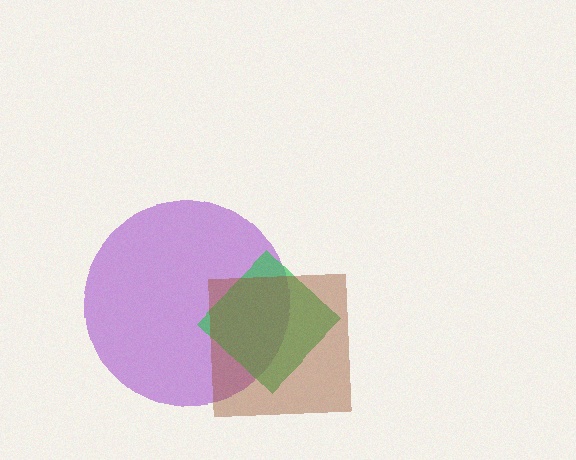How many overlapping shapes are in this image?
There are 3 overlapping shapes in the image.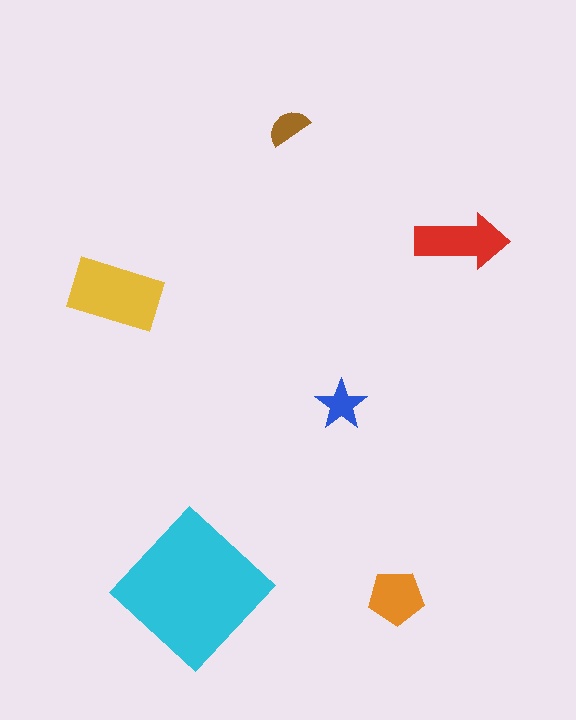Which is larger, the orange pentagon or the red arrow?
The red arrow.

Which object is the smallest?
The brown semicircle.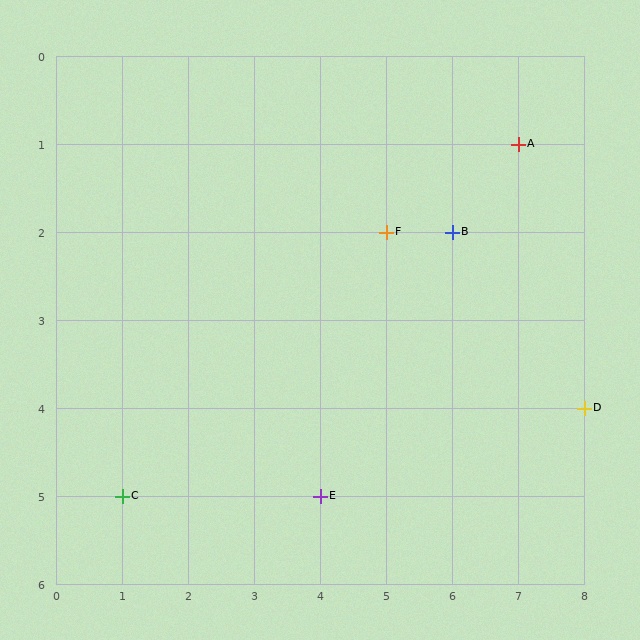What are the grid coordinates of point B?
Point B is at grid coordinates (6, 2).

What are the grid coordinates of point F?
Point F is at grid coordinates (5, 2).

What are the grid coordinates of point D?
Point D is at grid coordinates (8, 4).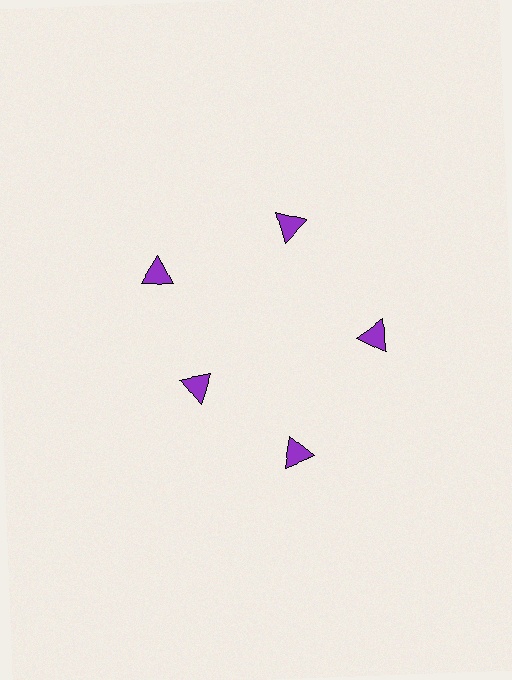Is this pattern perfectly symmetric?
No. The 5 purple triangles are arranged in a ring, but one element near the 8 o'clock position is pulled inward toward the center, breaking the 5-fold rotational symmetry.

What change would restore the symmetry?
The symmetry would be restored by moving it outward, back onto the ring so that all 5 triangles sit at equal angles and equal distance from the center.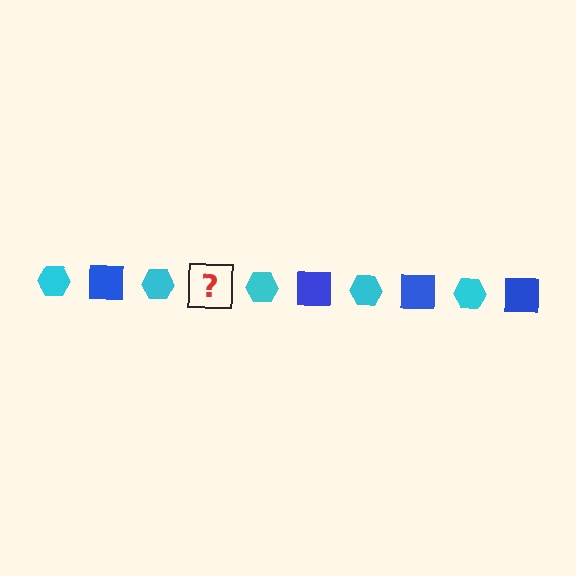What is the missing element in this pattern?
The missing element is a blue square.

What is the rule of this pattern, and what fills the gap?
The rule is that the pattern alternates between cyan hexagon and blue square. The gap should be filled with a blue square.